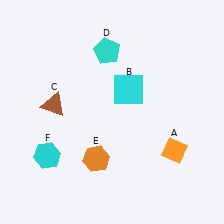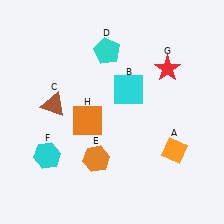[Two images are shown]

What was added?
A red star (G), an orange square (H) were added in Image 2.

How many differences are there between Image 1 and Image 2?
There are 2 differences between the two images.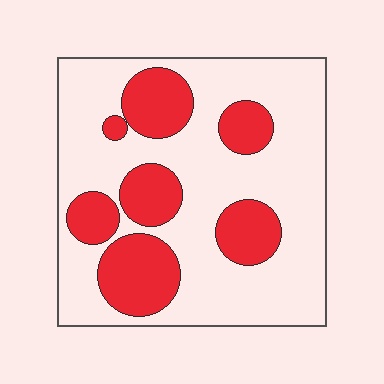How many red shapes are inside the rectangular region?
7.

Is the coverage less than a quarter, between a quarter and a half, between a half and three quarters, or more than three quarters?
Between a quarter and a half.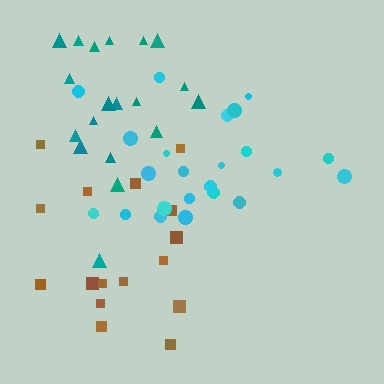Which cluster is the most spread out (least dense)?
Brown.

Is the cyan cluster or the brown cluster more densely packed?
Cyan.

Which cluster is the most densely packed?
Cyan.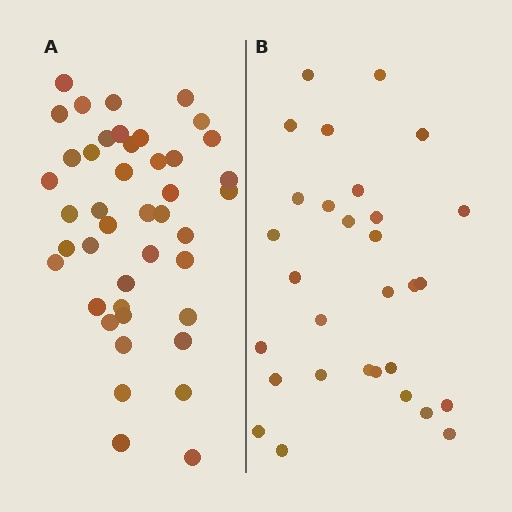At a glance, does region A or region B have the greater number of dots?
Region A (the left region) has more dots.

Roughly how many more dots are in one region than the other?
Region A has approximately 15 more dots than region B.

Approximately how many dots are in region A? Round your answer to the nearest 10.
About 40 dots. (The exact count is 43, which rounds to 40.)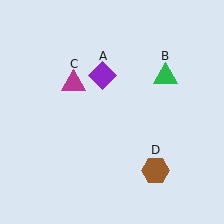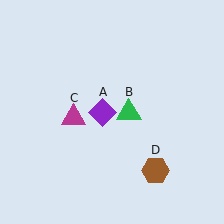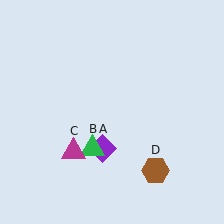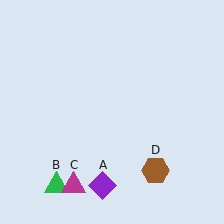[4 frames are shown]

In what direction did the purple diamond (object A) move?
The purple diamond (object A) moved down.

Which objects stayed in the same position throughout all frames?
Brown hexagon (object D) remained stationary.